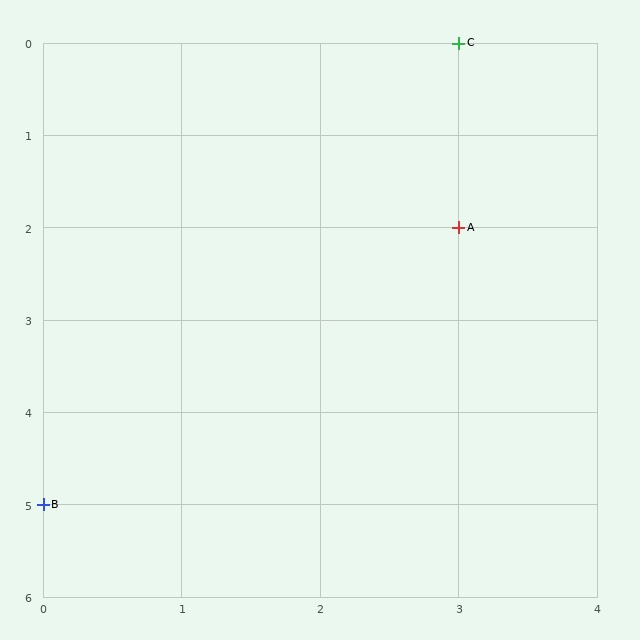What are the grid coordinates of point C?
Point C is at grid coordinates (3, 0).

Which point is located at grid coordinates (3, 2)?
Point A is at (3, 2).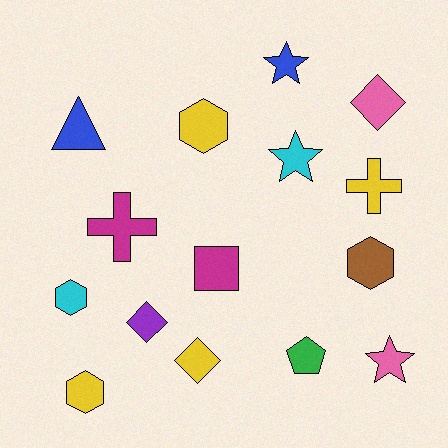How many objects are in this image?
There are 15 objects.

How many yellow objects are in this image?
There are 4 yellow objects.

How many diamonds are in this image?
There are 3 diamonds.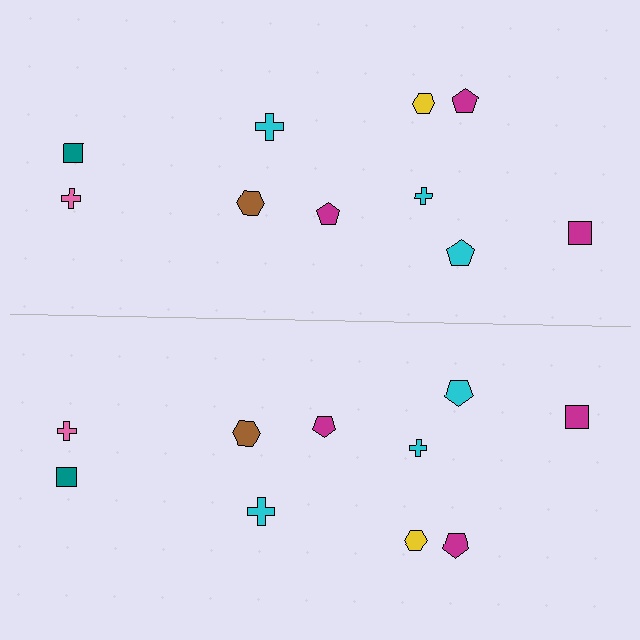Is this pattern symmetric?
Yes, this pattern has bilateral (reflection) symmetry.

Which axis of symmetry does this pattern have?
The pattern has a horizontal axis of symmetry running through the center of the image.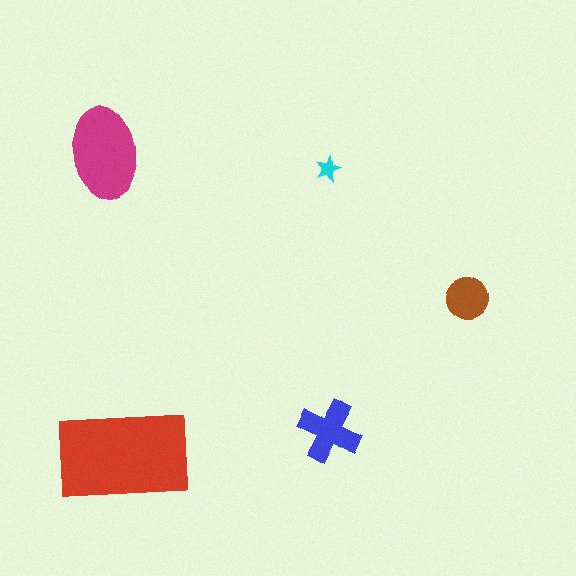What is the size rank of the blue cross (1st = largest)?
3rd.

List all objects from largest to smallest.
The red rectangle, the magenta ellipse, the blue cross, the brown circle, the cyan star.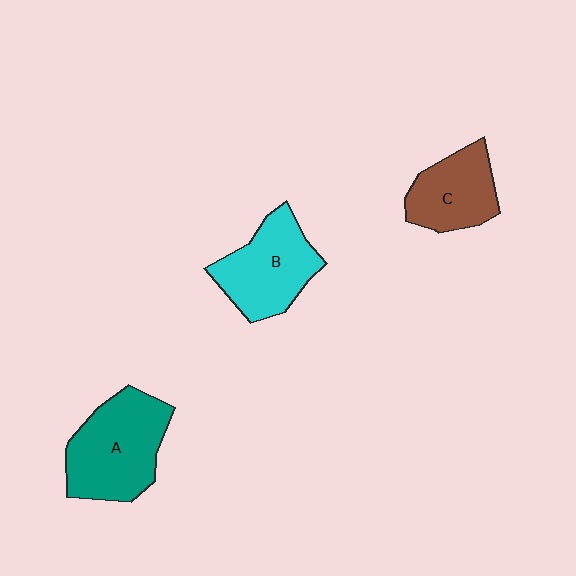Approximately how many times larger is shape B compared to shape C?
Approximately 1.2 times.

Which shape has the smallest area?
Shape C (brown).